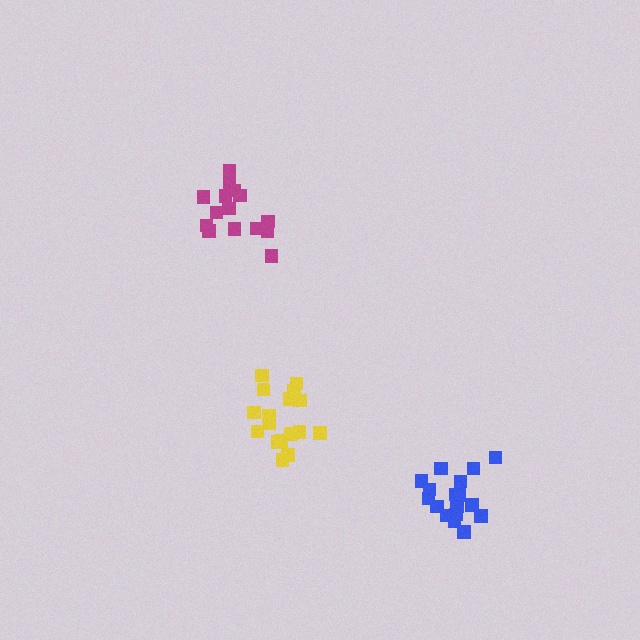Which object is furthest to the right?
The blue cluster is rightmost.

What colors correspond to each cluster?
The clusters are colored: yellow, magenta, blue.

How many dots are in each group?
Group 1: 17 dots, Group 2: 15 dots, Group 3: 17 dots (49 total).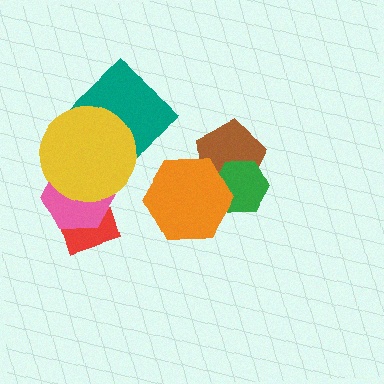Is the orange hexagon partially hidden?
No, no other shape covers it.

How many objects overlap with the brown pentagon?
2 objects overlap with the brown pentagon.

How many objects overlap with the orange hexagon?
2 objects overlap with the orange hexagon.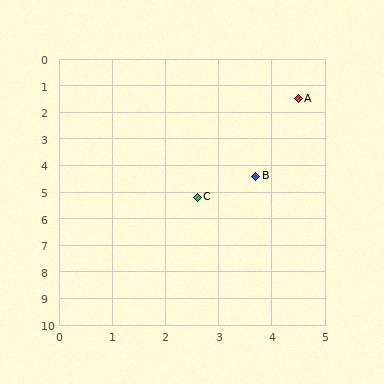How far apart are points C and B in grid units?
Points C and B are about 1.4 grid units apart.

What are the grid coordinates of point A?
Point A is at approximately (4.5, 1.5).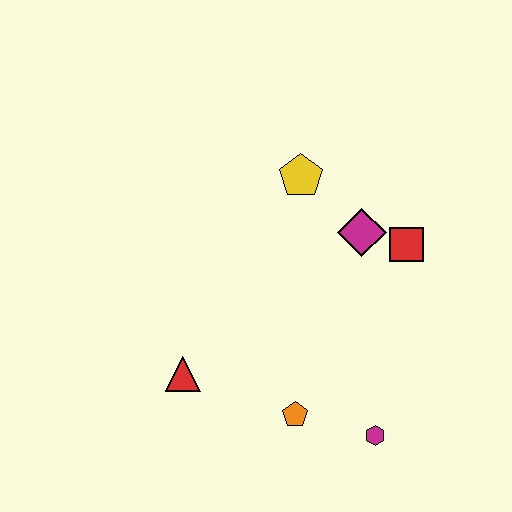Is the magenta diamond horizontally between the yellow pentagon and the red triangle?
No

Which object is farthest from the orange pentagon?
The yellow pentagon is farthest from the orange pentagon.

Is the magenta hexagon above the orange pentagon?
No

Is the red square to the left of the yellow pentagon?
No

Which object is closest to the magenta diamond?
The red square is closest to the magenta diamond.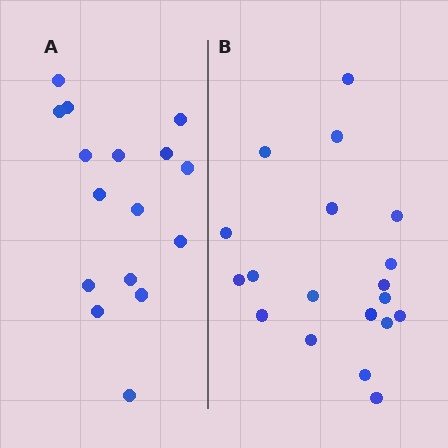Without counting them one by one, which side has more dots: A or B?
Region B (the right region) has more dots.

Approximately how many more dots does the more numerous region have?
Region B has just a few more — roughly 2 or 3 more dots than region A.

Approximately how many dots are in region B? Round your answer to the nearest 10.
About 20 dots. (The exact count is 19, which rounds to 20.)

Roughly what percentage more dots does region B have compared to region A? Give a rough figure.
About 20% more.